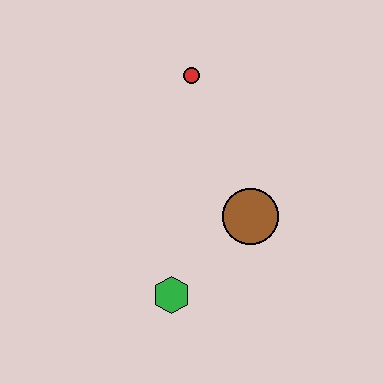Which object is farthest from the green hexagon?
The red circle is farthest from the green hexagon.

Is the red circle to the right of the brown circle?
No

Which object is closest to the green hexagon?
The brown circle is closest to the green hexagon.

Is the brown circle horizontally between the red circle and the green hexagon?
No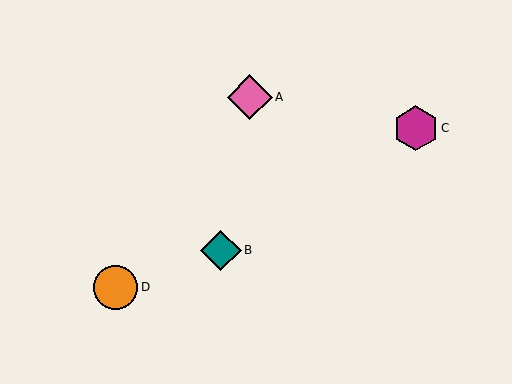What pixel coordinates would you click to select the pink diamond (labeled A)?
Click at (250, 97) to select the pink diamond A.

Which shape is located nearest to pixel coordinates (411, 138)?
The magenta hexagon (labeled C) at (416, 128) is nearest to that location.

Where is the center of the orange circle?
The center of the orange circle is at (115, 287).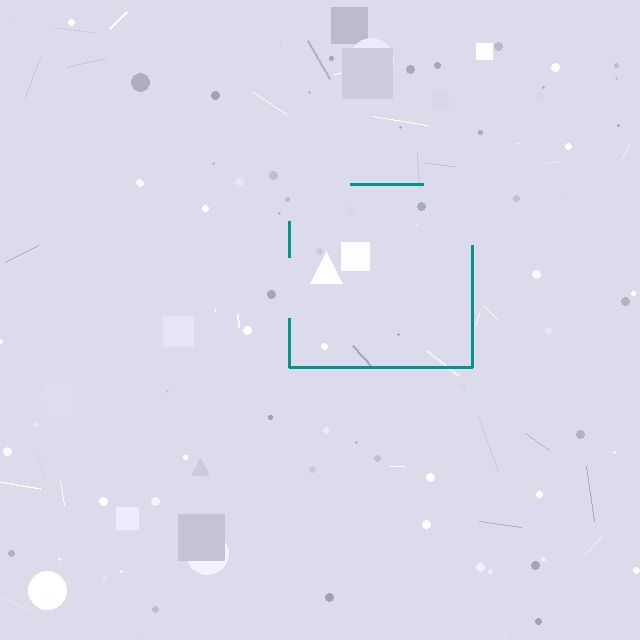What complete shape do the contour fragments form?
The contour fragments form a square.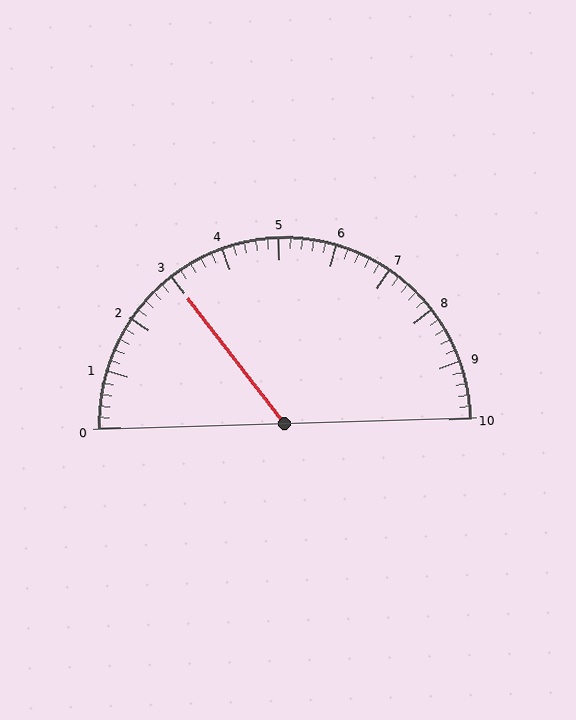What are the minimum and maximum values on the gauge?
The gauge ranges from 0 to 10.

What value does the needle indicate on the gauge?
The needle indicates approximately 3.0.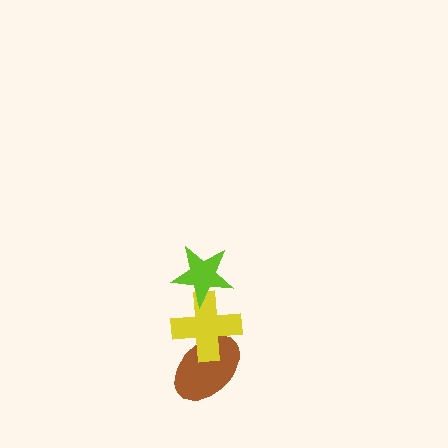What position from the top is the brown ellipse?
The brown ellipse is 3rd from the top.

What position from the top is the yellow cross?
The yellow cross is 2nd from the top.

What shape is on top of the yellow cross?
The lime star is on top of the yellow cross.